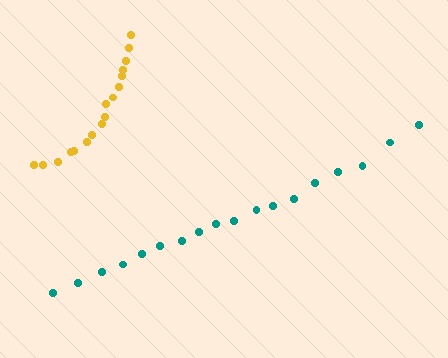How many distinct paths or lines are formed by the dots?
There are 2 distinct paths.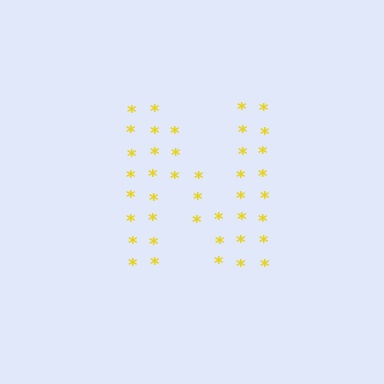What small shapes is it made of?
It is made of small asterisks.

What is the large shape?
The large shape is the letter N.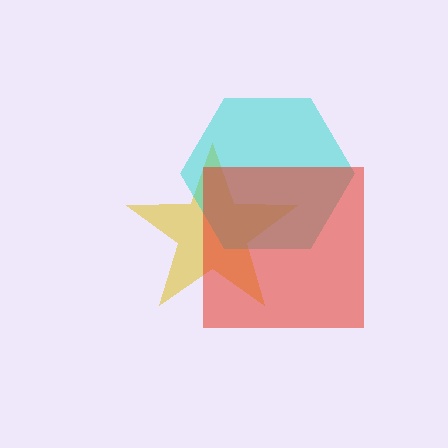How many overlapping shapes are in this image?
There are 3 overlapping shapes in the image.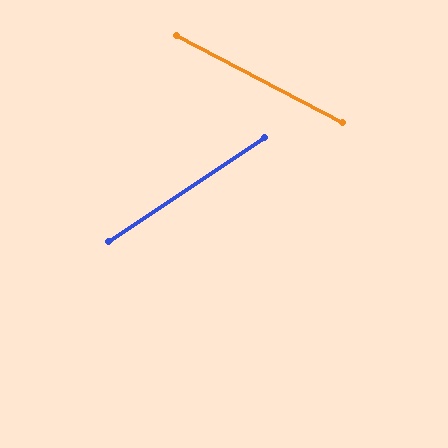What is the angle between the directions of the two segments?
Approximately 61 degrees.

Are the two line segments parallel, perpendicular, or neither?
Neither parallel nor perpendicular — they differ by about 61°.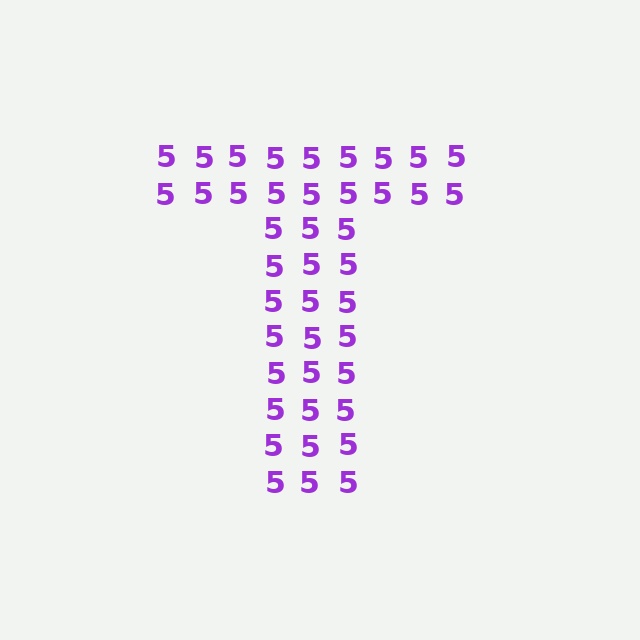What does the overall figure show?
The overall figure shows the letter T.